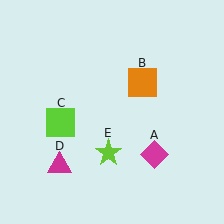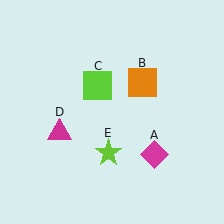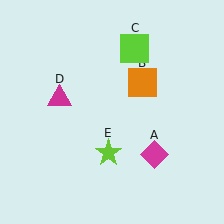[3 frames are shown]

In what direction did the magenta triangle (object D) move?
The magenta triangle (object D) moved up.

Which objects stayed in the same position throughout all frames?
Magenta diamond (object A) and orange square (object B) and lime star (object E) remained stationary.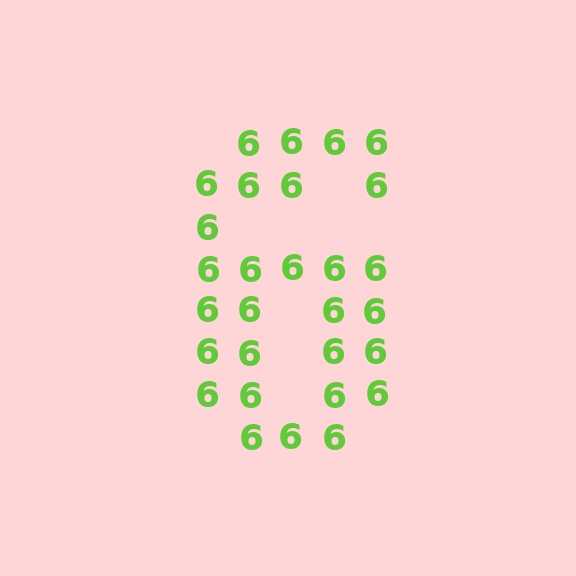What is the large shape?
The large shape is the digit 6.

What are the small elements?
The small elements are digit 6's.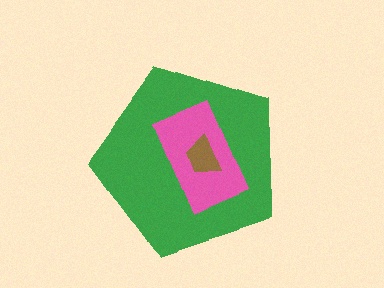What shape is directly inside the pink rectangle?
The brown trapezoid.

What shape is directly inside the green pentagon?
The pink rectangle.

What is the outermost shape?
The green pentagon.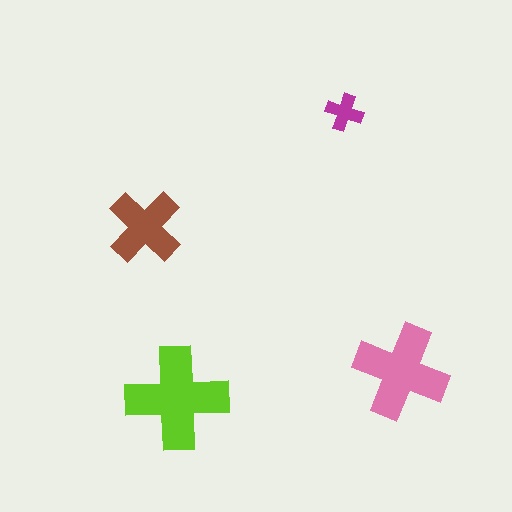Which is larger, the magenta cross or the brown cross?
The brown one.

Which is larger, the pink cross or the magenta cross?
The pink one.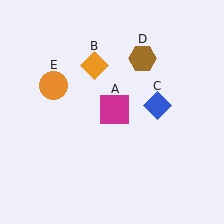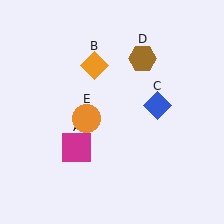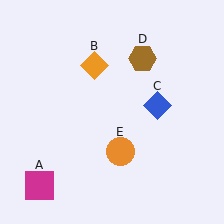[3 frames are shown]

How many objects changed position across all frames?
2 objects changed position: magenta square (object A), orange circle (object E).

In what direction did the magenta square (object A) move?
The magenta square (object A) moved down and to the left.